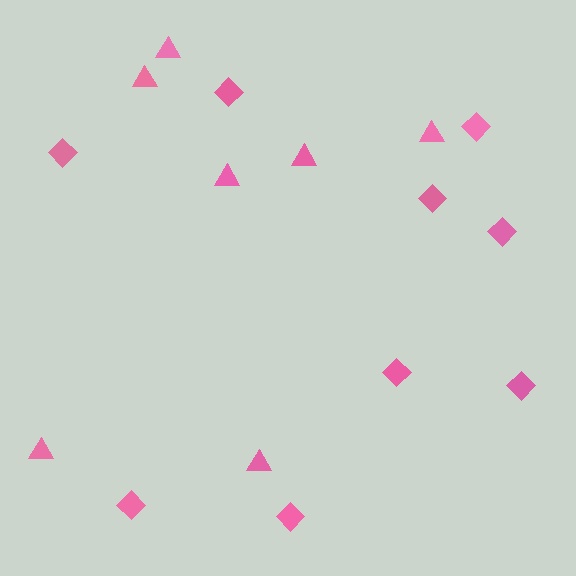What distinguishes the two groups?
There are 2 groups: one group of diamonds (9) and one group of triangles (7).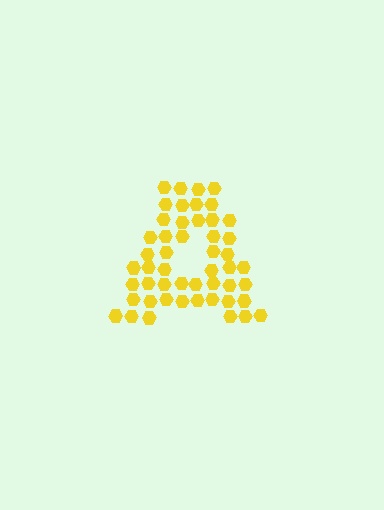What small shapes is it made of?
It is made of small hexagons.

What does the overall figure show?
The overall figure shows the letter A.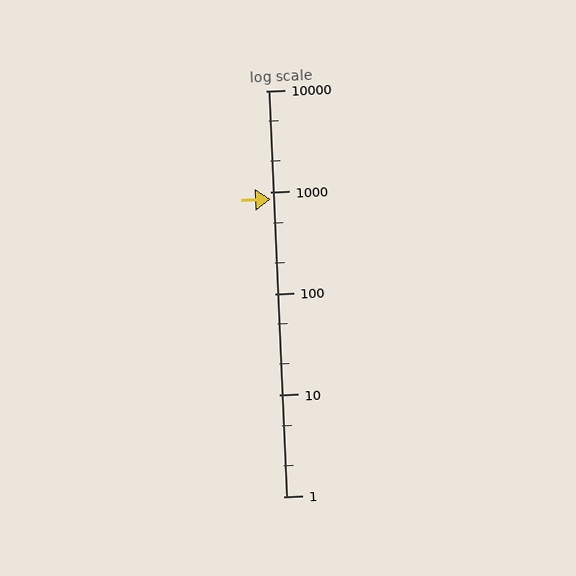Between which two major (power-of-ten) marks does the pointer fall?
The pointer is between 100 and 1000.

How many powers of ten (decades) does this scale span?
The scale spans 4 decades, from 1 to 10000.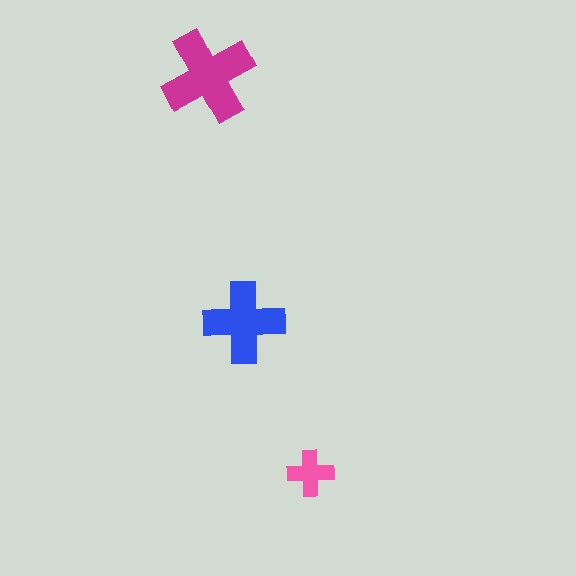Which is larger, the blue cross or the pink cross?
The blue one.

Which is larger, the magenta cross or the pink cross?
The magenta one.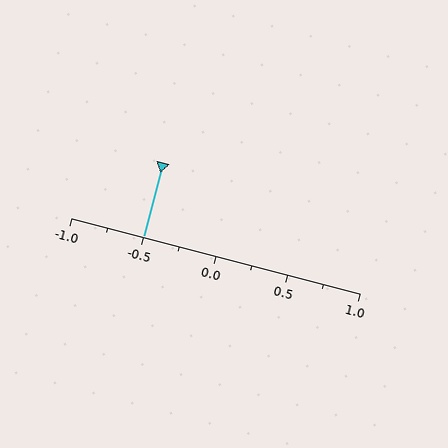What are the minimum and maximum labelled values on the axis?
The axis runs from -1.0 to 1.0.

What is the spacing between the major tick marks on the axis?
The major ticks are spaced 0.5 apart.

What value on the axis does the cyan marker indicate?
The marker indicates approximately -0.5.